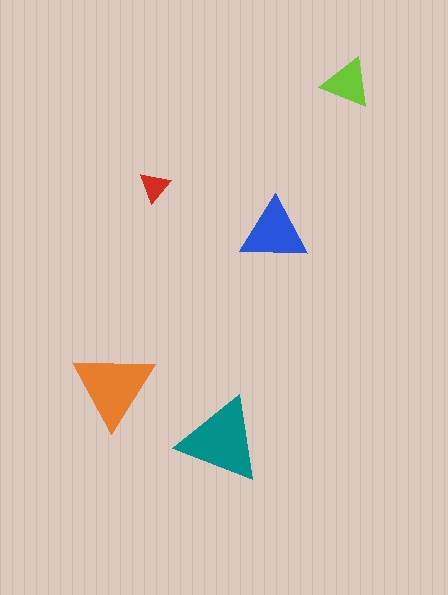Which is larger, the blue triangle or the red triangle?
The blue one.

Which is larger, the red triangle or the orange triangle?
The orange one.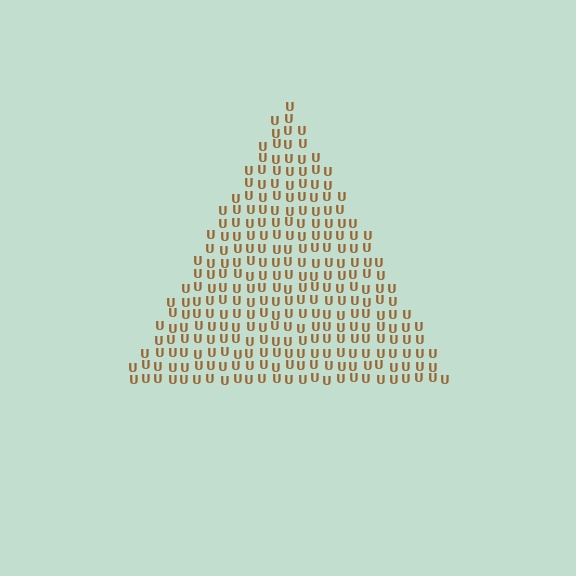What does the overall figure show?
The overall figure shows a triangle.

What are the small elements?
The small elements are letter U's.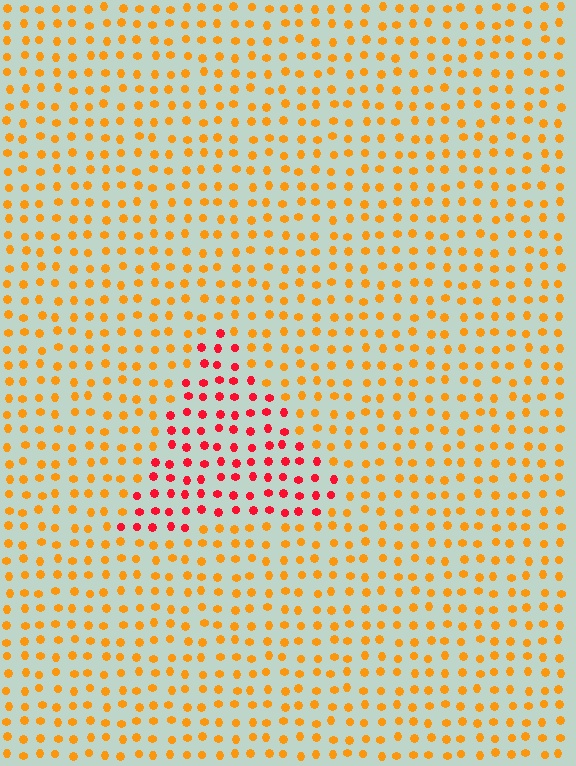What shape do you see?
I see a triangle.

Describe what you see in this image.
The image is filled with small orange elements in a uniform arrangement. A triangle-shaped region is visible where the elements are tinted to a slightly different hue, forming a subtle color boundary.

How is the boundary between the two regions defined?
The boundary is defined purely by a slight shift in hue (about 43 degrees). Spacing, size, and orientation are identical on both sides.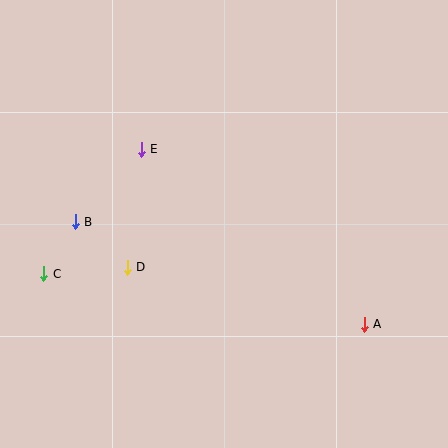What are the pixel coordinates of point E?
Point E is at (141, 149).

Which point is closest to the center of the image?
Point D at (127, 267) is closest to the center.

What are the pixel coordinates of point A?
Point A is at (364, 324).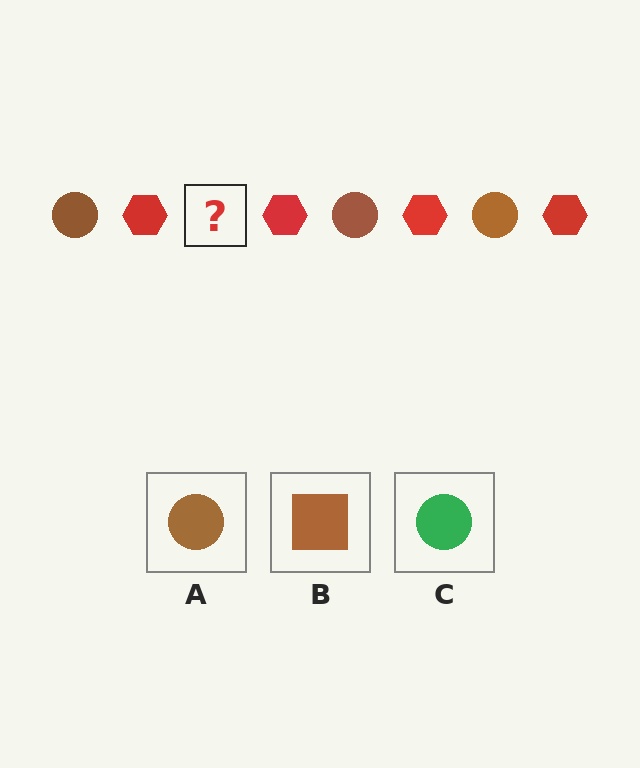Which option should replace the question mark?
Option A.